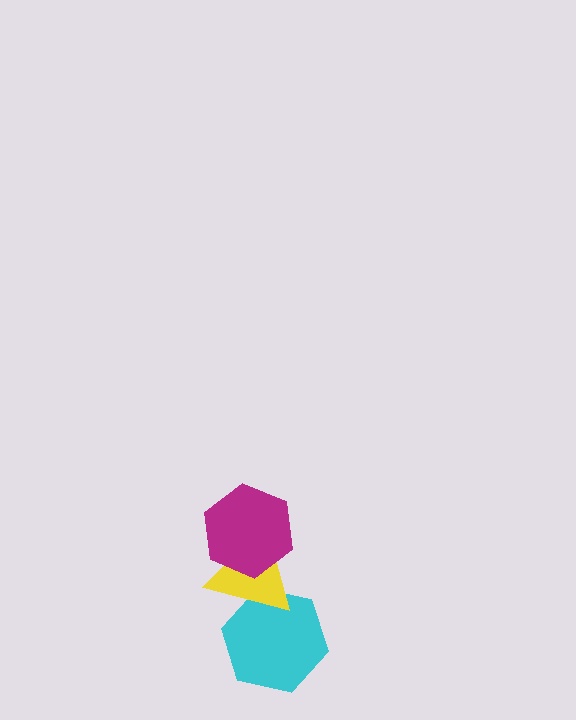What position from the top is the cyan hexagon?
The cyan hexagon is 3rd from the top.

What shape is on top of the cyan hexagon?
The yellow triangle is on top of the cyan hexagon.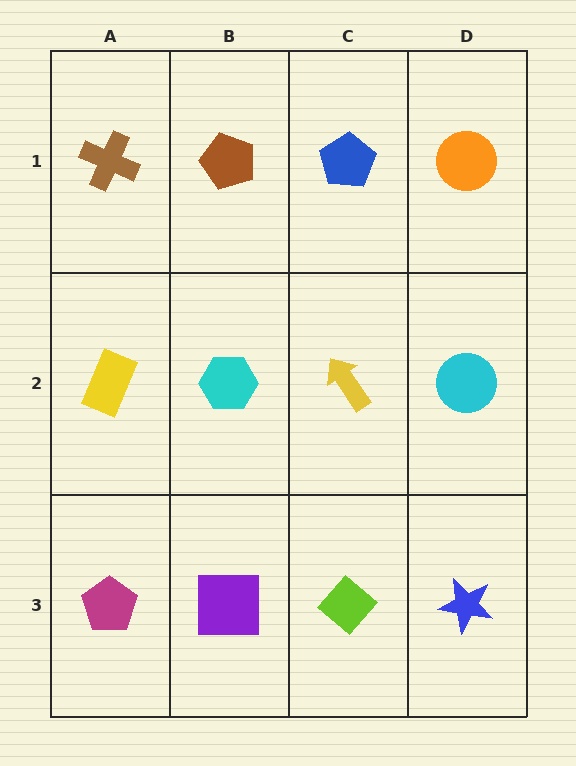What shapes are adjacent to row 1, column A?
A yellow rectangle (row 2, column A), a brown pentagon (row 1, column B).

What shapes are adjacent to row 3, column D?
A cyan circle (row 2, column D), a lime diamond (row 3, column C).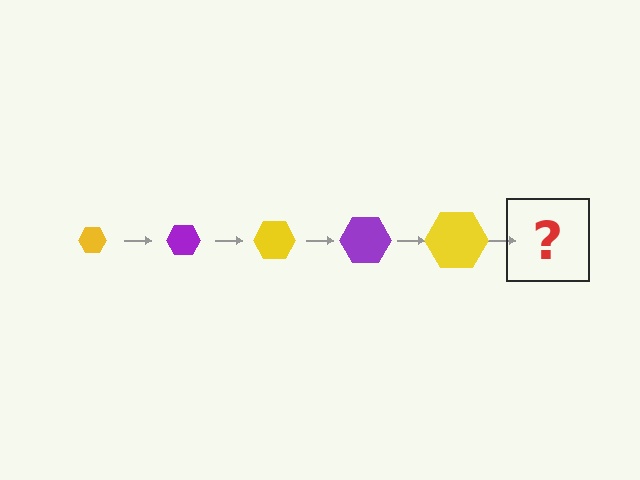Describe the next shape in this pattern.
It should be a purple hexagon, larger than the previous one.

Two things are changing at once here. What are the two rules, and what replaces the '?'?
The two rules are that the hexagon grows larger each step and the color cycles through yellow and purple. The '?' should be a purple hexagon, larger than the previous one.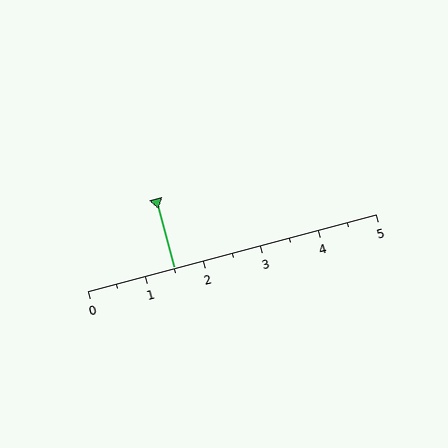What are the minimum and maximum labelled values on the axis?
The axis runs from 0 to 5.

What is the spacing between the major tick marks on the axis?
The major ticks are spaced 1 apart.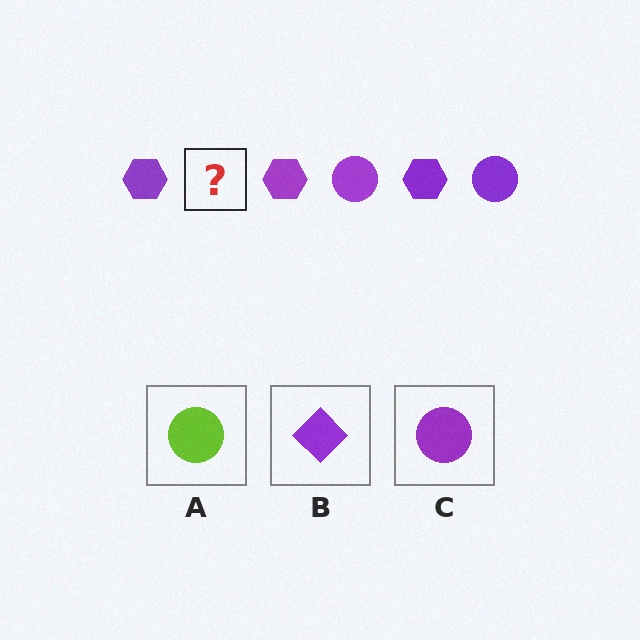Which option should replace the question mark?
Option C.